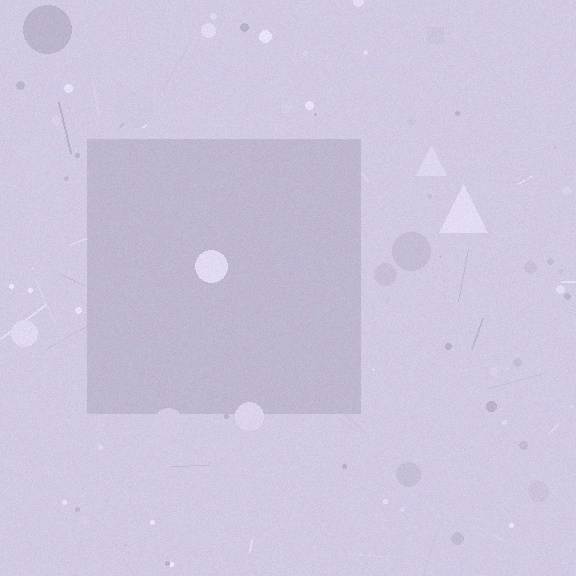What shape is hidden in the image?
A square is hidden in the image.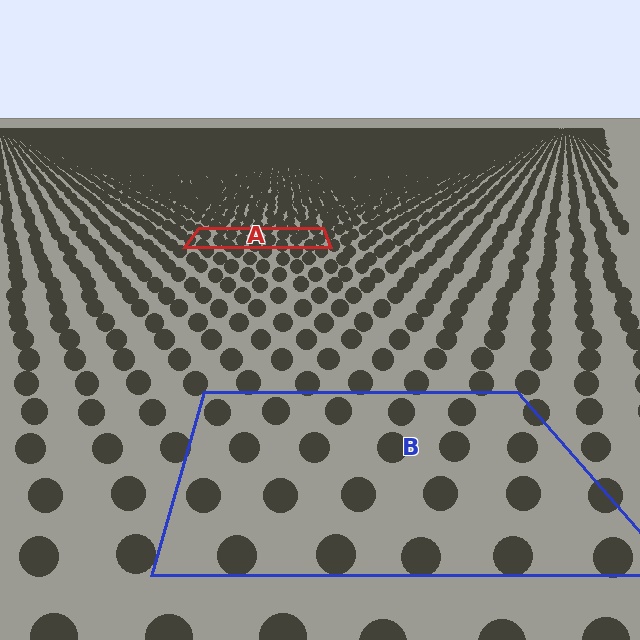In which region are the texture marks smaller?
The texture marks are smaller in region A, because it is farther away.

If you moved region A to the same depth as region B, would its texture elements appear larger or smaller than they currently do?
They would appear larger. At a closer depth, the same texture elements are projected at a bigger on-screen size.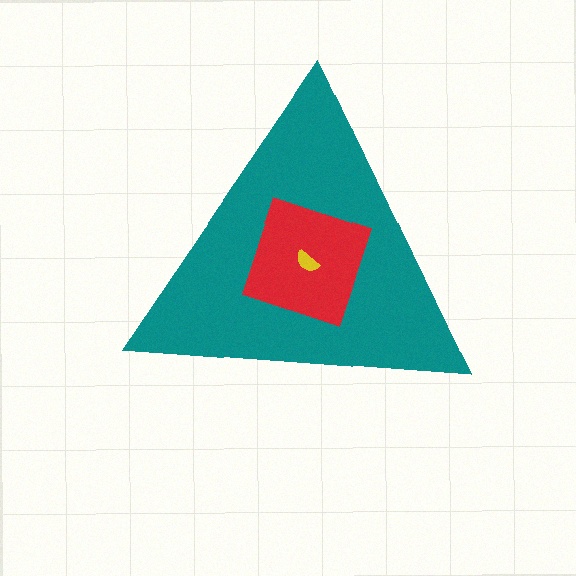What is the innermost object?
The yellow semicircle.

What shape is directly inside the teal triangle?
The red square.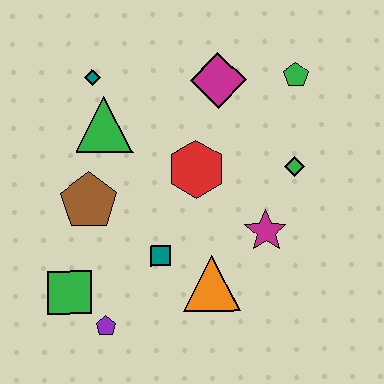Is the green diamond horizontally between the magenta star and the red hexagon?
No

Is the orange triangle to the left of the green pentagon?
Yes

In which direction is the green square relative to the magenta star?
The green square is to the left of the magenta star.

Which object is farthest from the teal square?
The green pentagon is farthest from the teal square.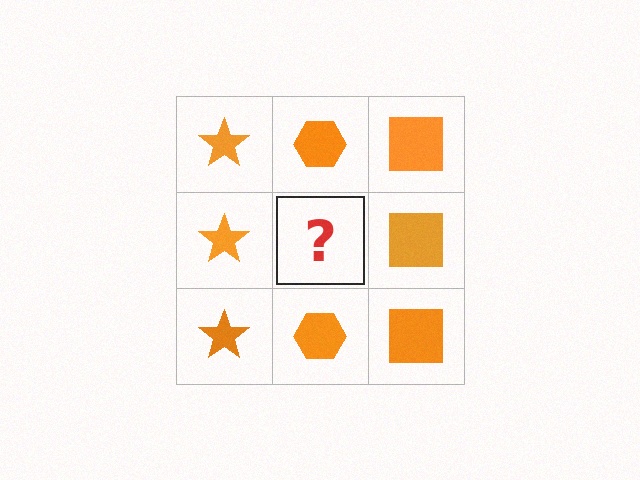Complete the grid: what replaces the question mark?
The question mark should be replaced with an orange hexagon.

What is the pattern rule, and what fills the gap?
The rule is that each column has a consistent shape. The gap should be filled with an orange hexagon.